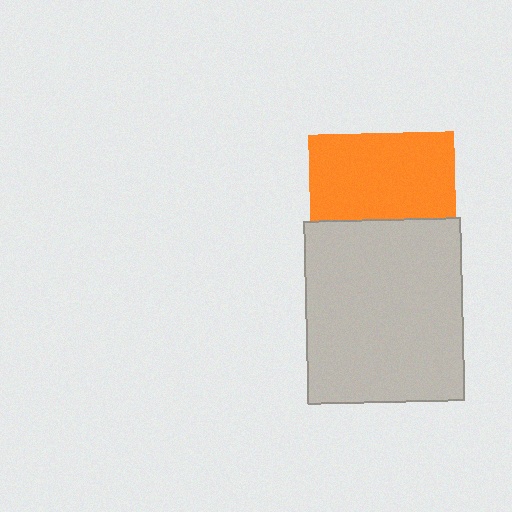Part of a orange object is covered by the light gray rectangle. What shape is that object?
It is a square.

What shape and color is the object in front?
The object in front is a light gray rectangle.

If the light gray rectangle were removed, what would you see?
You would see the complete orange square.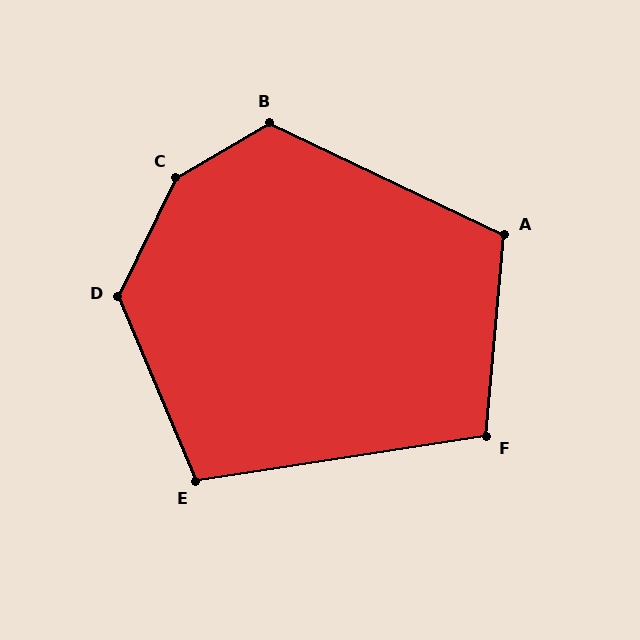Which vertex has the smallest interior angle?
F, at approximately 104 degrees.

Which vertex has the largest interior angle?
C, at approximately 145 degrees.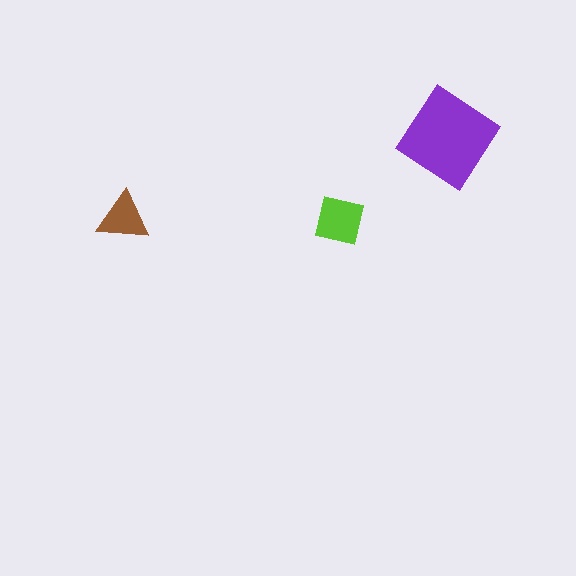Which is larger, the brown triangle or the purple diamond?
The purple diamond.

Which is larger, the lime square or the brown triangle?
The lime square.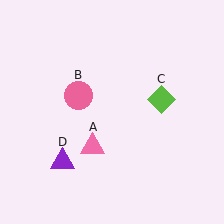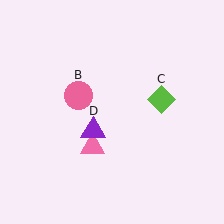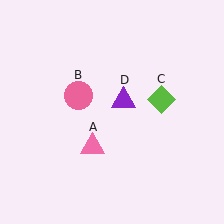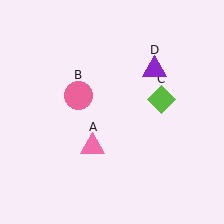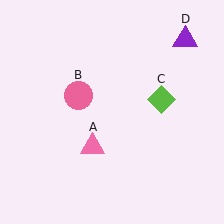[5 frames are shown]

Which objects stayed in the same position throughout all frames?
Pink triangle (object A) and pink circle (object B) and lime diamond (object C) remained stationary.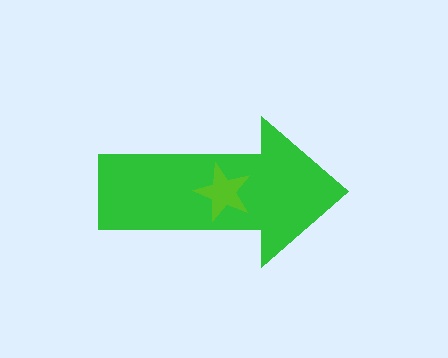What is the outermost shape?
The green arrow.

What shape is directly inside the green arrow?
The lime star.